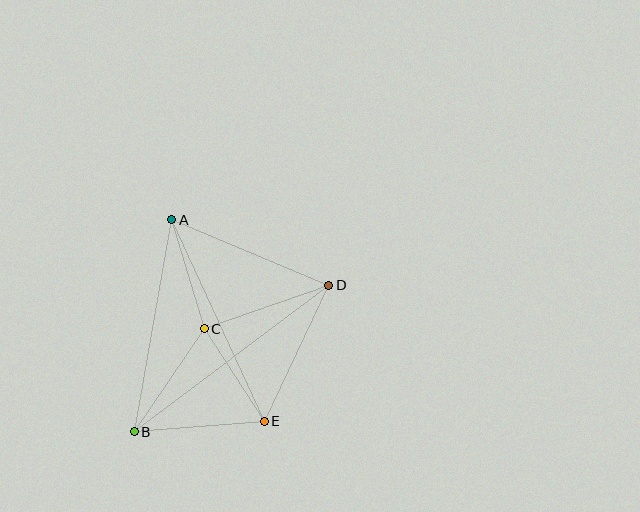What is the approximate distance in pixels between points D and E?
The distance between D and E is approximately 150 pixels.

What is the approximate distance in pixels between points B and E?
The distance between B and E is approximately 130 pixels.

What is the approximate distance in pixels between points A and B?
The distance between A and B is approximately 215 pixels.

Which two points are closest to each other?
Points C and E are closest to each other.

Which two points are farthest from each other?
Points B and D are farthest from each other.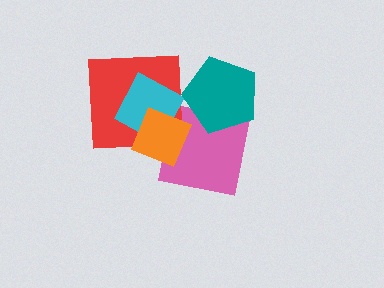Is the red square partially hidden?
Yes, it is partially covered by another shape.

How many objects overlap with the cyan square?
2 objects overlap with the cyan square.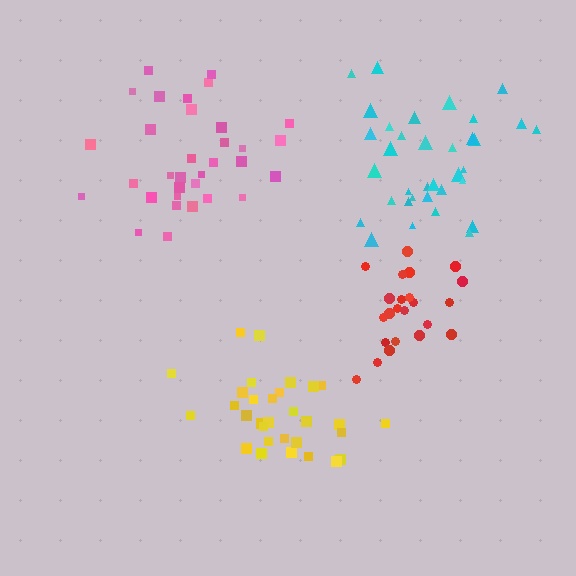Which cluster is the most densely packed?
Red.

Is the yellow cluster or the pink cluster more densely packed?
Yellow.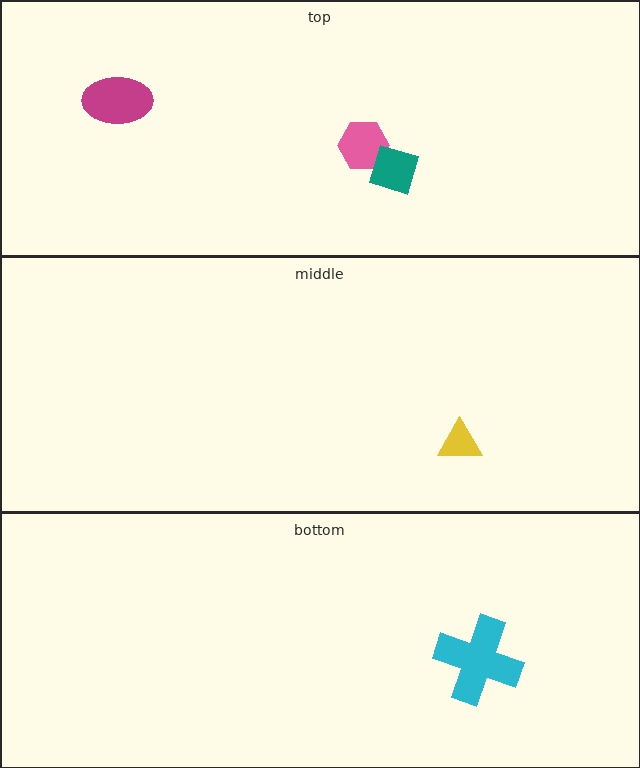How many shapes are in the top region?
3.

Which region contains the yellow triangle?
The middle region.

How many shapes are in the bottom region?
1.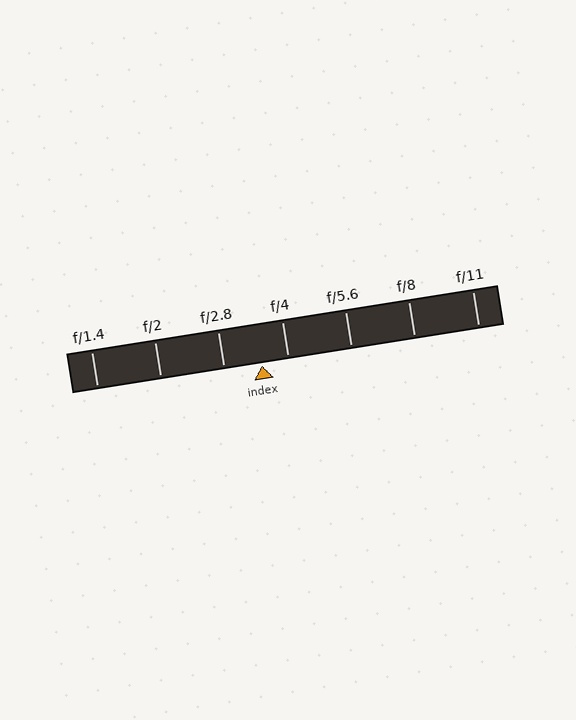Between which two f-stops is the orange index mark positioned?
The index mark is between f/2.8 and f/4.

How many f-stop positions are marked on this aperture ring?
There are 7 f-stop positions marked.